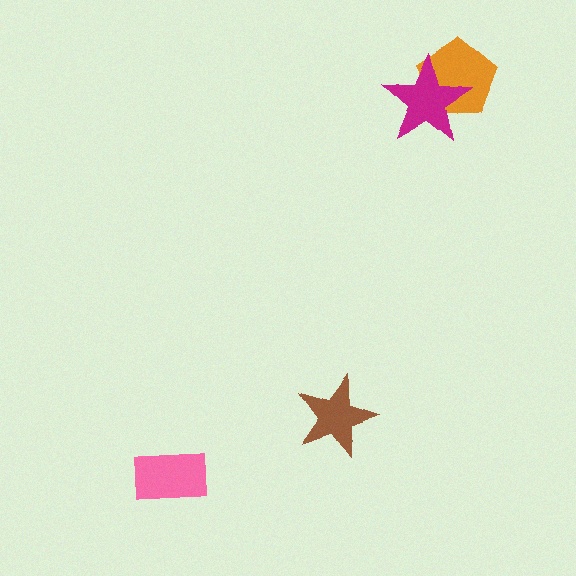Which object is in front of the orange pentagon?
The magenta star is in front of the orange pentagon.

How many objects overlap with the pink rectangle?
0 objects overlap with the pink rectangle.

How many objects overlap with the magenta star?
1 object overlaps with the magenta star.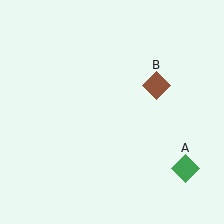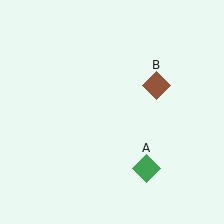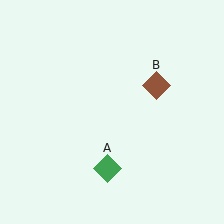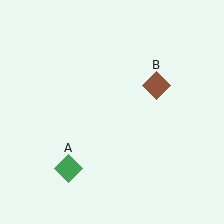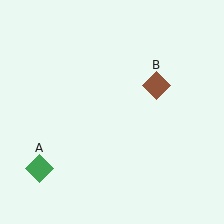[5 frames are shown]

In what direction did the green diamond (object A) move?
The green diamond (object A) moved left.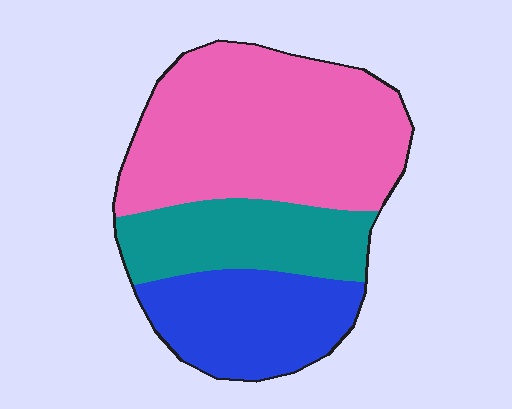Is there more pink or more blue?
Pink.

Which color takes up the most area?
Pink, at roughly 50%.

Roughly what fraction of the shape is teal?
Teal covers about 25% of the shape.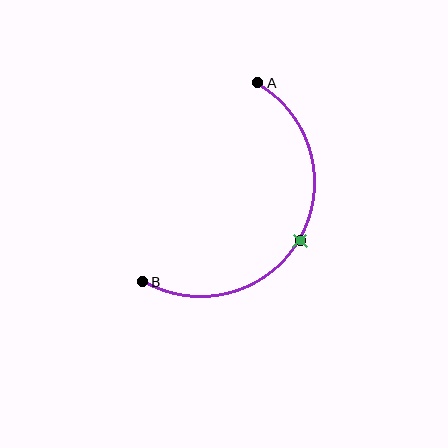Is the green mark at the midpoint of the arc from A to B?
Yes. The green mark lies on the arc at equal arc-length from both A and B — it is the arc midpoint.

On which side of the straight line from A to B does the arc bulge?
The arc bulges to the right of the straight line connecting A and B.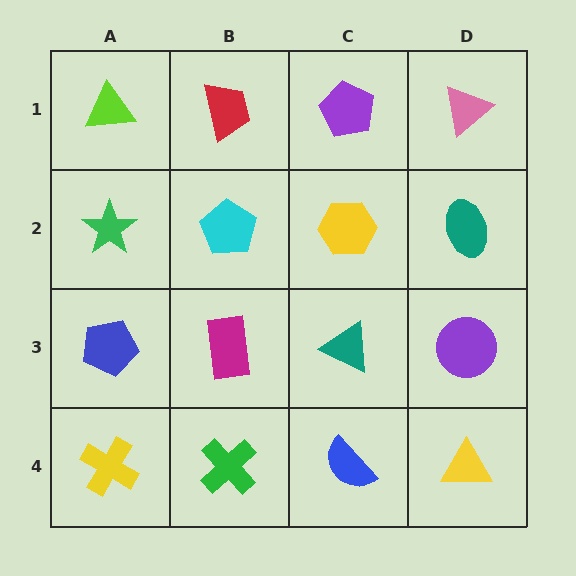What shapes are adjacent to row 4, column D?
A purple circle (row 3, column D), a blue semicircle (row 4, column C).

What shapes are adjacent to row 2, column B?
A red trapezoid (row 1, column B), a magenta rectangle (row 3, column B), a green star (row 2, column A), a yellow hexagon (row 2, column C).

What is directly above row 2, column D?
A pink triangle.